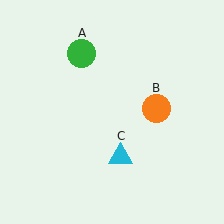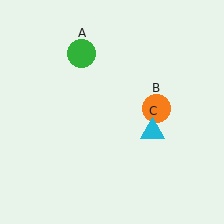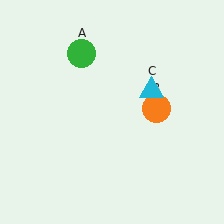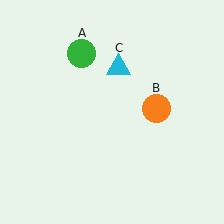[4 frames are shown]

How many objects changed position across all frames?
1 object changed position: cyan triangle (object C).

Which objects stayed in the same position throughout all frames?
Green circle (object A) and orange circle (object B) remained stationary.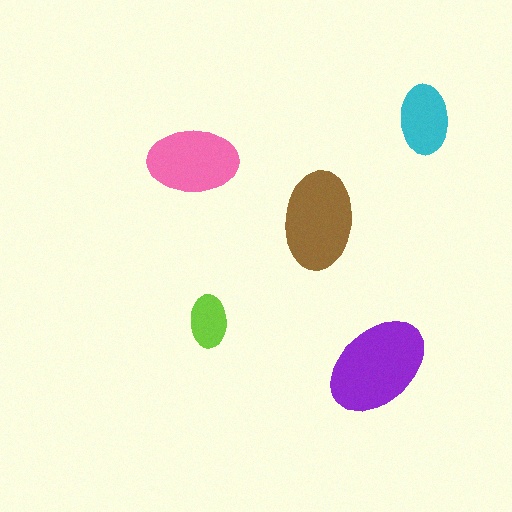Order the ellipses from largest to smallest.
the purple one, the brown one, the pink one, the cyan one, the lime one.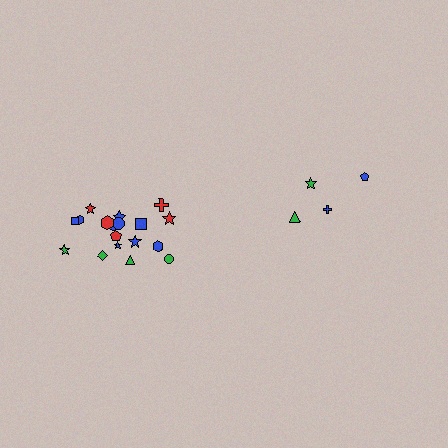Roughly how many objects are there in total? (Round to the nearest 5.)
Roughly 20 objects in total.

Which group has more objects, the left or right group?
The left group.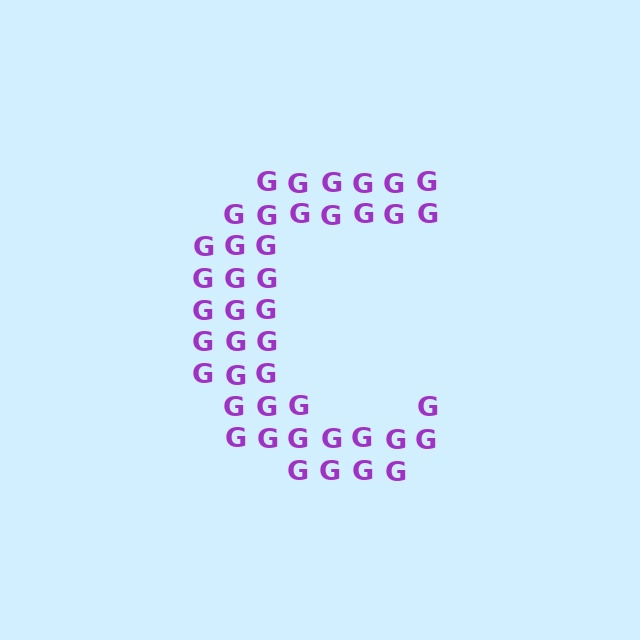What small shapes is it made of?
It is made of small letter G's.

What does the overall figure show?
The overall figure shows the letter C.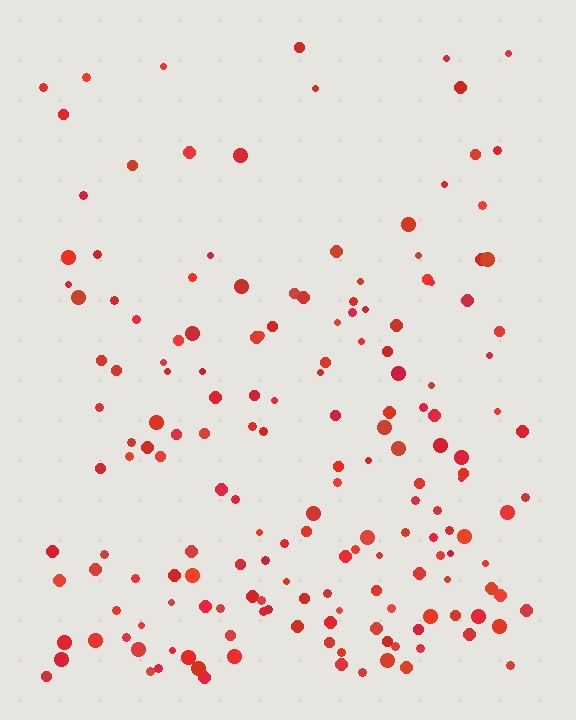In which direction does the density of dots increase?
From top to bottom, with the bottom side densest.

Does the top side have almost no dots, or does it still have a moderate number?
Still a moderate number, just noticeably fewer than the bottom.